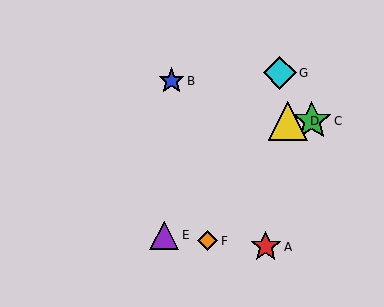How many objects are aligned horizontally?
2 objects (C, D) are aligned horizontally.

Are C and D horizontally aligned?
Yes, both are at y≈121.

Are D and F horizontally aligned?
No, D is at y≈121 and F is at y≈241.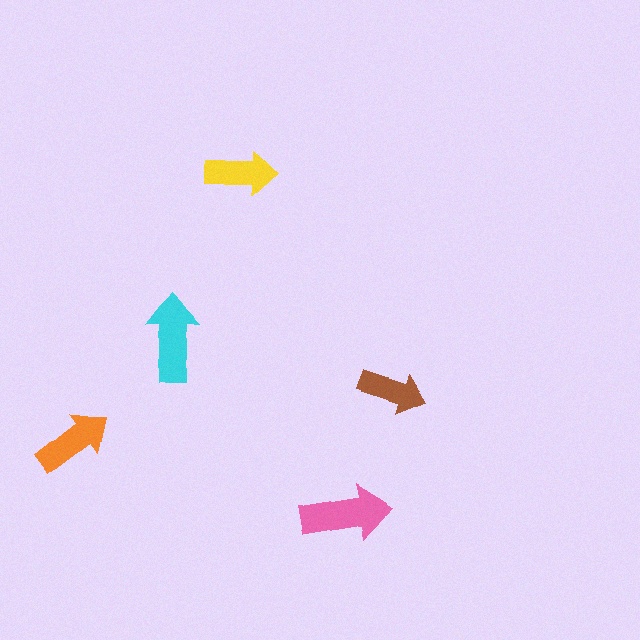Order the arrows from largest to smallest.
the pink one, the cyan one, the orange one, the yellow one, the brown one.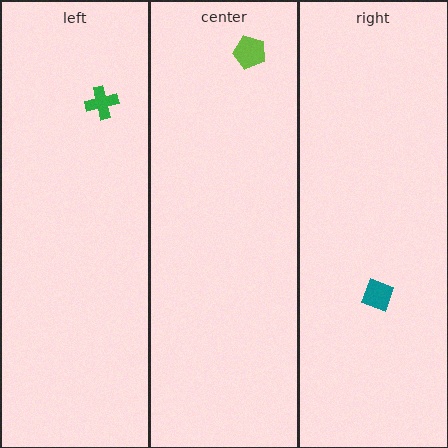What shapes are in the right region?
The teal diamond.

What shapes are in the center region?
The lime pentagon.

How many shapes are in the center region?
1.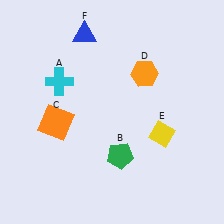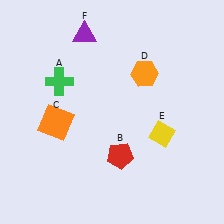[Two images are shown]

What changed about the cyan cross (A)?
In Image 1, A is cyan. In Image 2, it changed to green.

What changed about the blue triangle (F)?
In Image 1, F is blue. In Image 2, it changed to purple.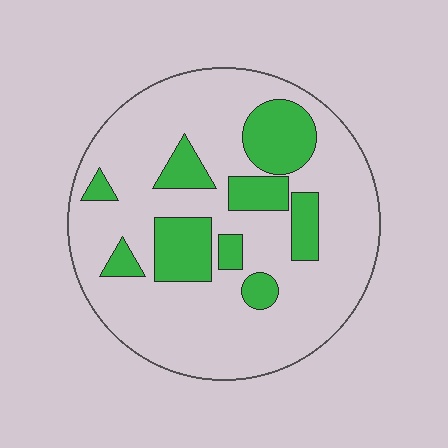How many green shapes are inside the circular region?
9.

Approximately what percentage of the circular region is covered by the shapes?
Approximately 25%.